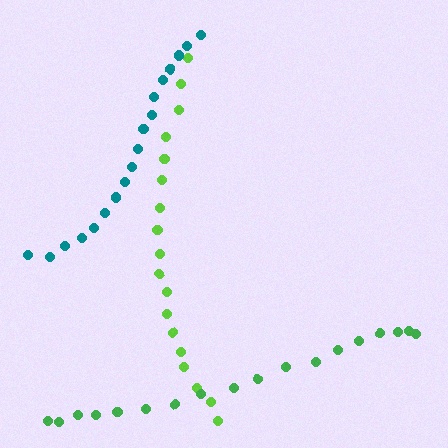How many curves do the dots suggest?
There are 3 distinct paths.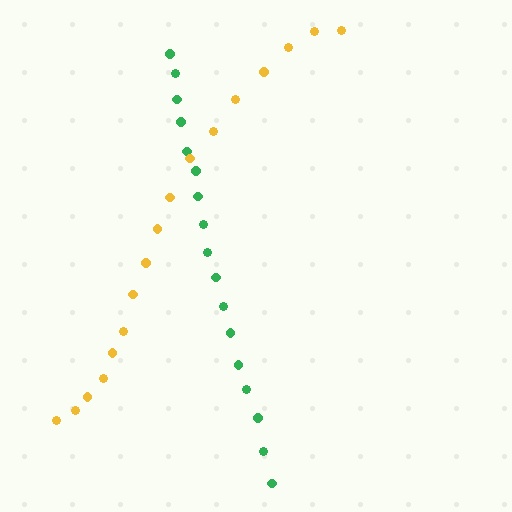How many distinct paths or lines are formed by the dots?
There are 2 distinct paths.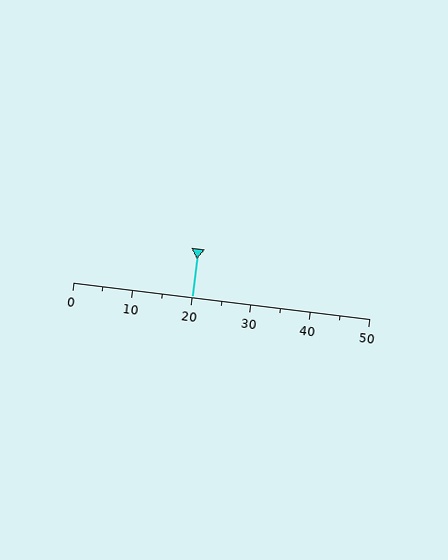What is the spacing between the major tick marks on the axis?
The major ticks are spaced 10 apart.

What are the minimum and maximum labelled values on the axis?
The axis runs from 0 to 50.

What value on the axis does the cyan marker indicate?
The marker indicates approximately 20.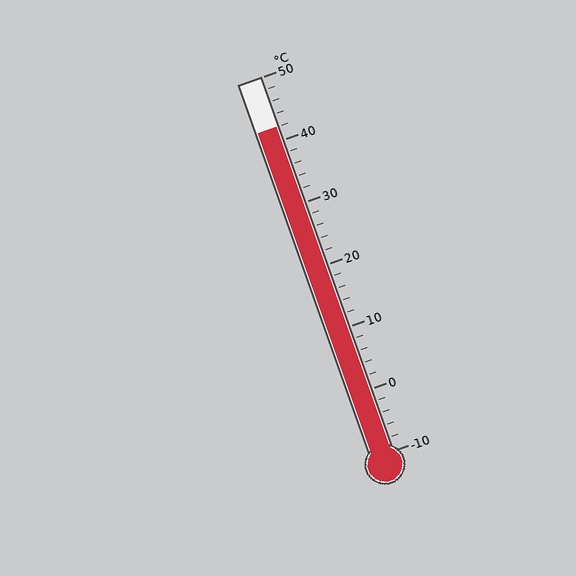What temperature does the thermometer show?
The thermometer shows approximately 42°C.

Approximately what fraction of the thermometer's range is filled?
The thermometer is filled to approximately 85% of its range.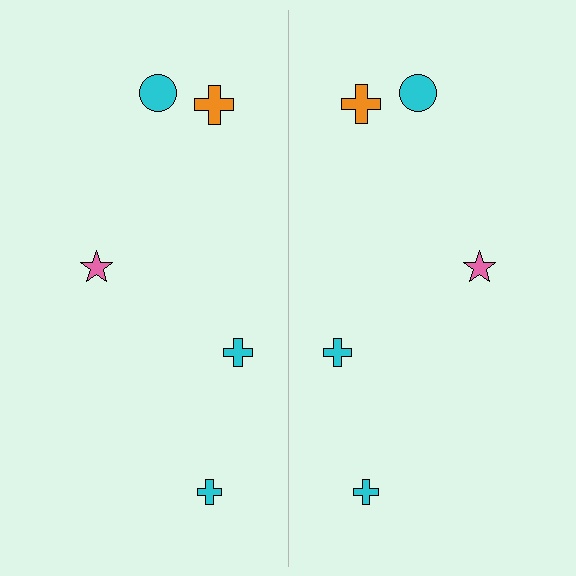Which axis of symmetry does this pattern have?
The pattern has a vertical axis of symmetry running through the center of the image.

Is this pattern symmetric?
Yes, this pattern has bilateral (reflection) symmetry.